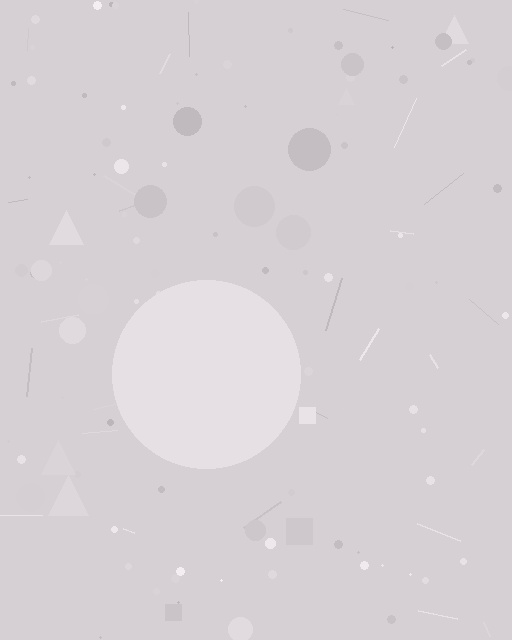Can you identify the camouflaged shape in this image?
The camouflaged shape is a circle.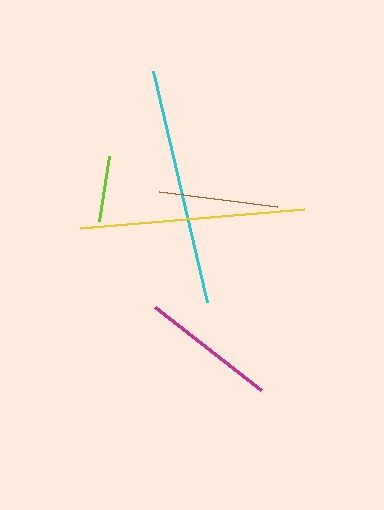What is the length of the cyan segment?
The cyan segment is approximately 237 pixels long.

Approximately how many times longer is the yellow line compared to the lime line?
The yellow line is approximately 3.4 times the length of the lime line.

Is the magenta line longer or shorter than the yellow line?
The yellow line is longer than the magenta line.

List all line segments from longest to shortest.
From longest to shortest: cyan, yellow, magenta, brown, lime.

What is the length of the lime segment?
The lime segment is approximately 66 pixels long.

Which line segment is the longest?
The cyan line is the longest at approximately 237 pixels.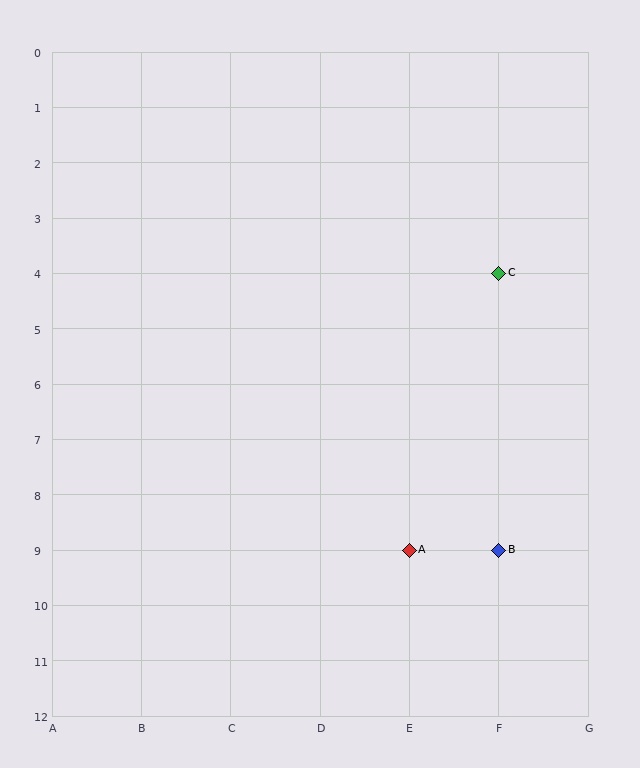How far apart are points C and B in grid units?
Points C and B are 5 rows apart.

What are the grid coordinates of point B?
Point B is at grid coordinates (F, 9).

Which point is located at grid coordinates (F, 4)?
Point C is at (F, 4).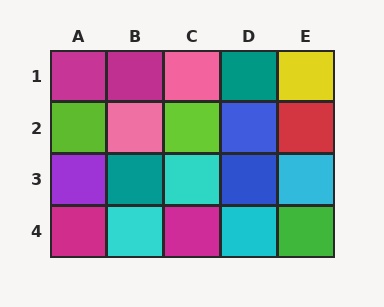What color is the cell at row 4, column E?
Green.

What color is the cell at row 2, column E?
Red.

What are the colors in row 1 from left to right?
Magenta, magenta, pink, teal, yellow.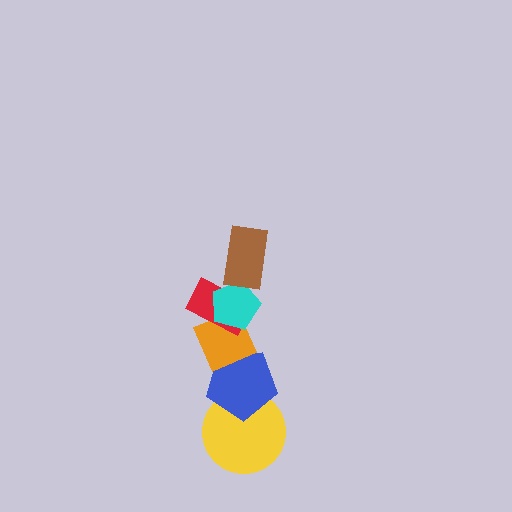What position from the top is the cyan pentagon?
The cyan pentagon is 2nd from the top.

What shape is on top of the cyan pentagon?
The brown rectangle is on top of the cyan pentagon.